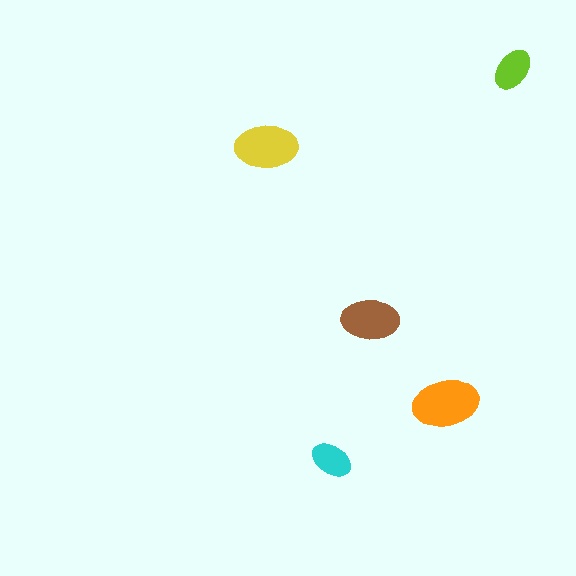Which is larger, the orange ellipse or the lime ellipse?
The orange one.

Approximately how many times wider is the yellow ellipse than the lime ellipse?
About 1.5 times wider.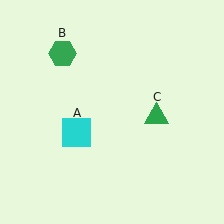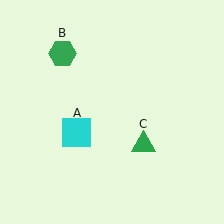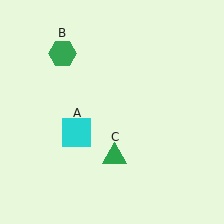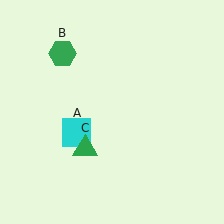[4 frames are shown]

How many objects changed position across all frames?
1 object changed position: green triangle (object C).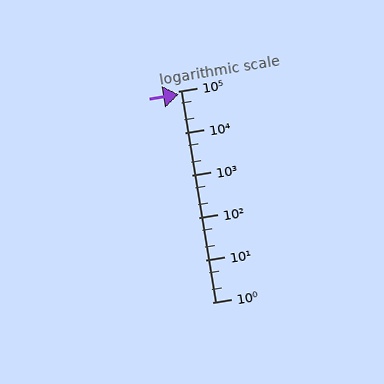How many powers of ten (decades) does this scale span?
The scale spans 5 decades, from 1 to 100000.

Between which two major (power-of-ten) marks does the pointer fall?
The pointer is between 10000 and 100000.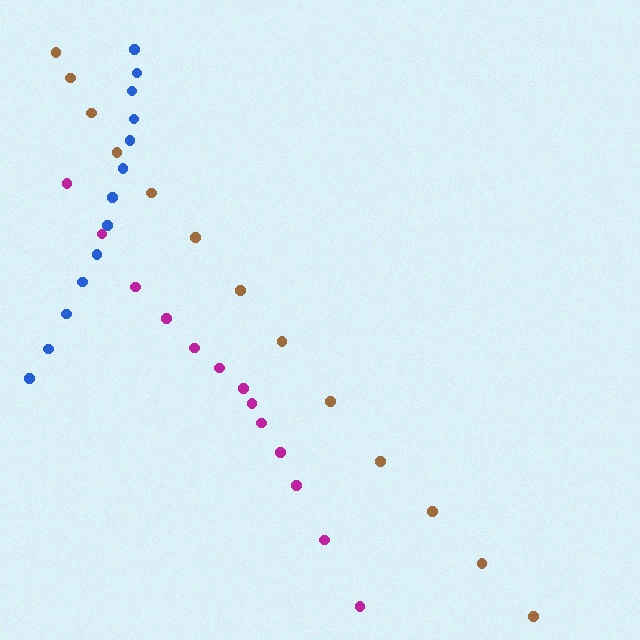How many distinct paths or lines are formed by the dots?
There are 3 distinct paths.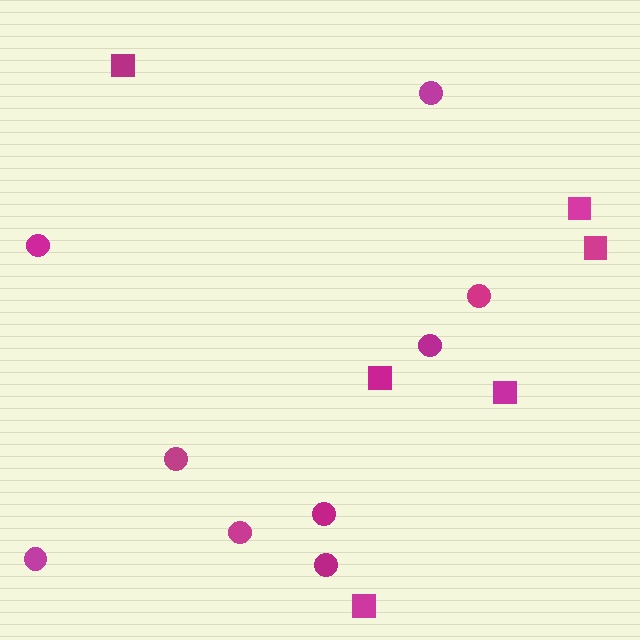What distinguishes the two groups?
There are 2 groups: one group of squares (6) and one group of circles (9).